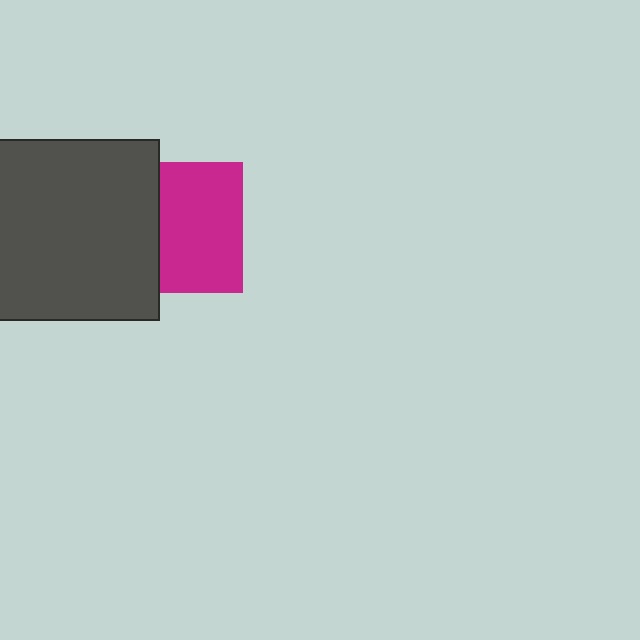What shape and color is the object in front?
The object in front is a dark gray square.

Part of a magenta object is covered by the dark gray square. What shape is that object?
It is a square.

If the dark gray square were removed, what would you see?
You would see the complete magenta square.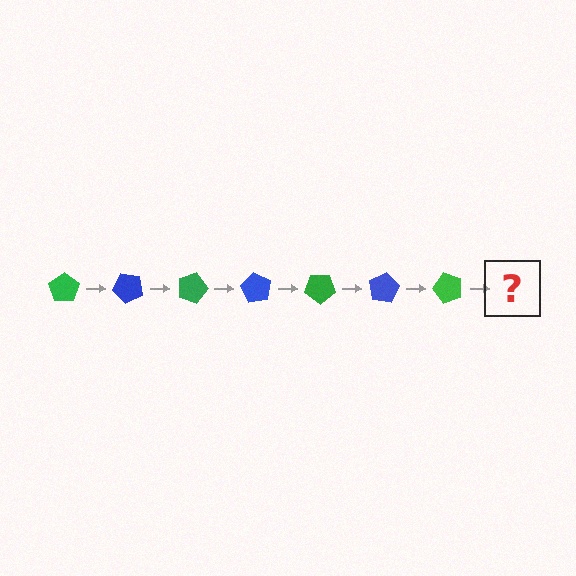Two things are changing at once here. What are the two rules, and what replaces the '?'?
The two rules are that it rotates 45 degrees each step and the color cycles through green and blue. The '?' should be a blue pentagon, rotated 315 degrees from the start.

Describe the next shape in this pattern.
It should be a blue pentagon, rotated 315 degrees from the start.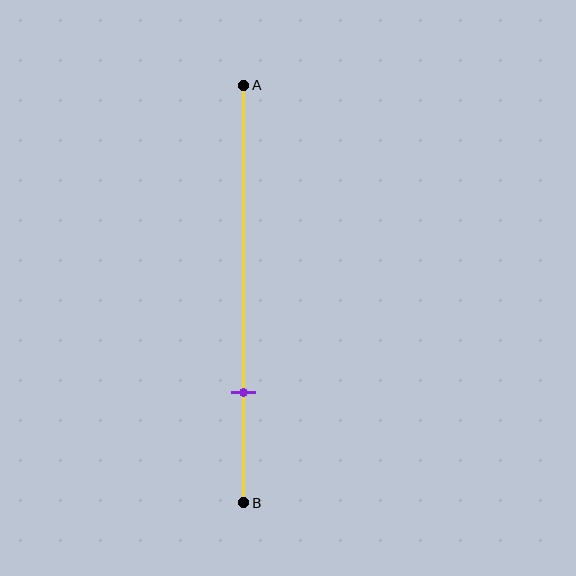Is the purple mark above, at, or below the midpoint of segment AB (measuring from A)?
The purple mark is below the midpoint of segment AB.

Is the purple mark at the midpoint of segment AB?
No, the mark is at about 75% from A, not at the 50% midpoint.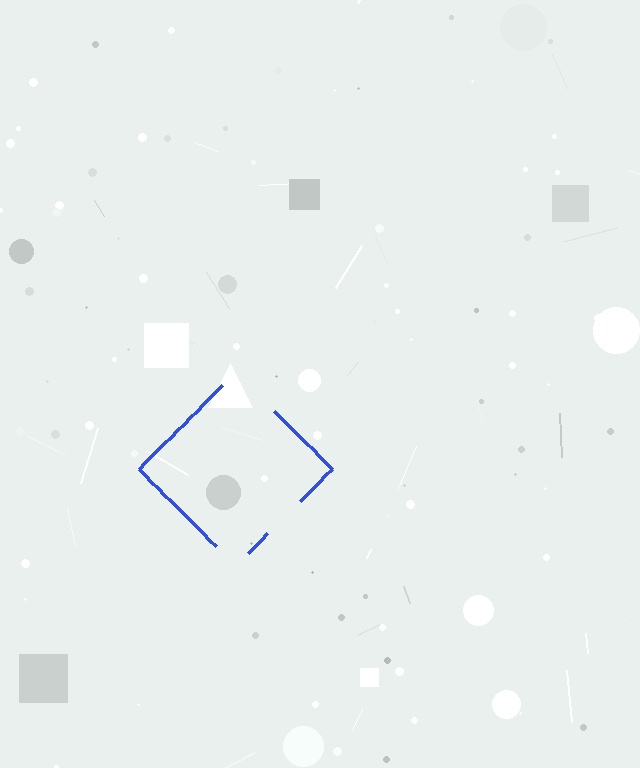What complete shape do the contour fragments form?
The contour fragments form a diamond.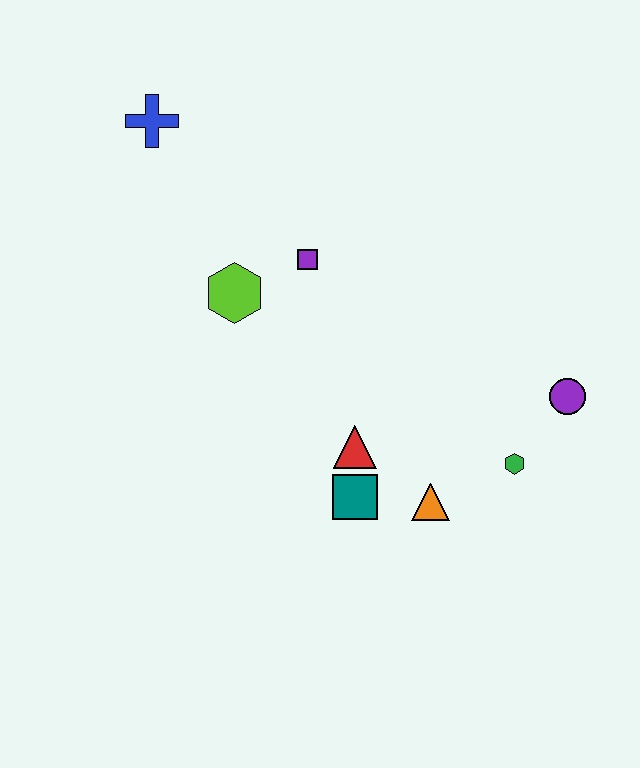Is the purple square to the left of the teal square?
Yes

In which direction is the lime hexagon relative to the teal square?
The lime hexagon is above the teal square.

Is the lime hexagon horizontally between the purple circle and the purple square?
No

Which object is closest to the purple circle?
The green hexagon is closest to the purple circle.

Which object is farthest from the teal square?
The blue cross is farthest from the teal square.